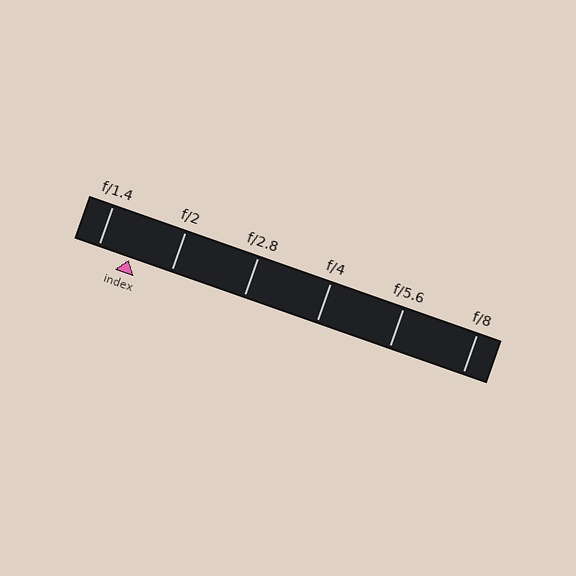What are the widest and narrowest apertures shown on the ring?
The widest aperture shown is f/1.4 and the narrowest is f/8.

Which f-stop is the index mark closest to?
The index mark is closest to f/1.4.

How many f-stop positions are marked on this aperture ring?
There are 6 f-stop positions marked.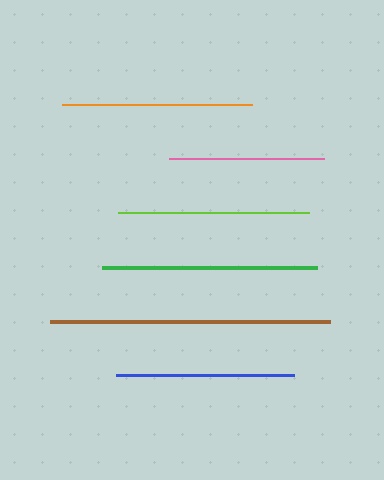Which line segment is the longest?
The brown line is the longest at approximately 281 pixels.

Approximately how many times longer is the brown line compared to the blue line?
The brown line is approximately 1.6 times the length of the blue line.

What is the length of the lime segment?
The lime segment is approximately 191 pixels long.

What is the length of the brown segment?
The brown segment is approximately 281 pixels long.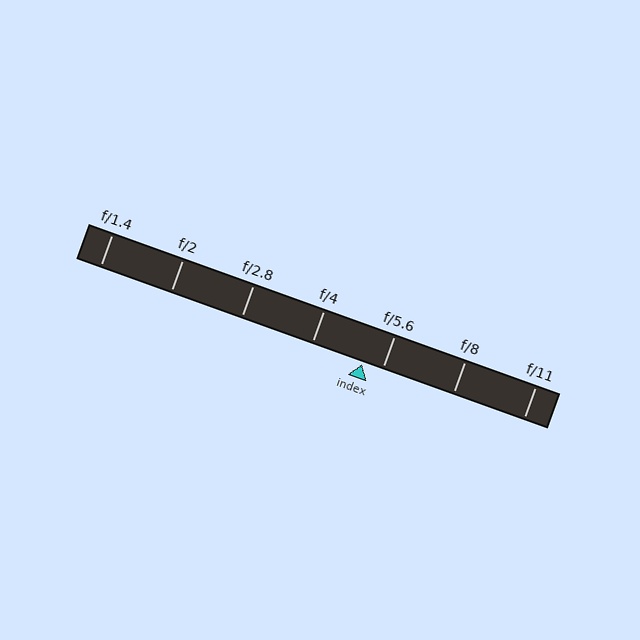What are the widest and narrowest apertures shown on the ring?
The widest aperture shown is f/1.4 and the narrowest is f/11.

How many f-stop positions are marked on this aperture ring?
There are 7 f-stop positions marked.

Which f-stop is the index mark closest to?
The index mark is closest to f/5.6.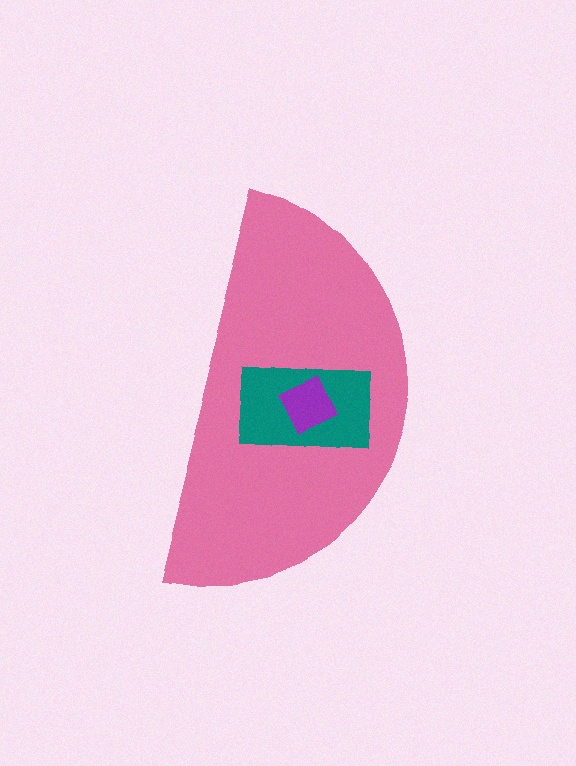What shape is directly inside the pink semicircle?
The teal rectangle.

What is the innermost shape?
The purple diamond.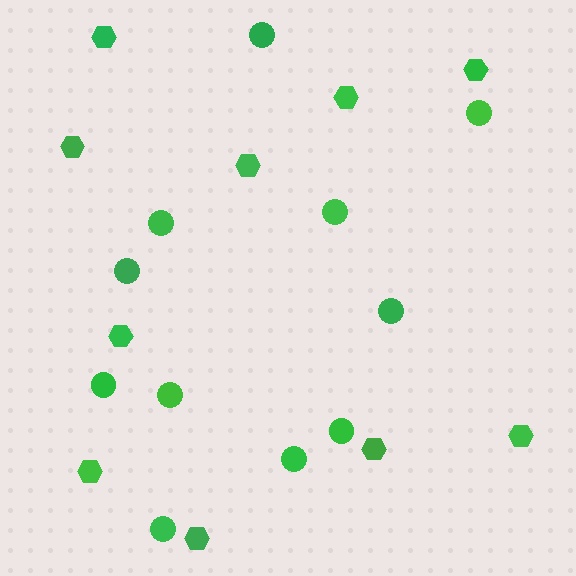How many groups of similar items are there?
There are 2 groups: one group of circles (11) and one group of hexagons (10).